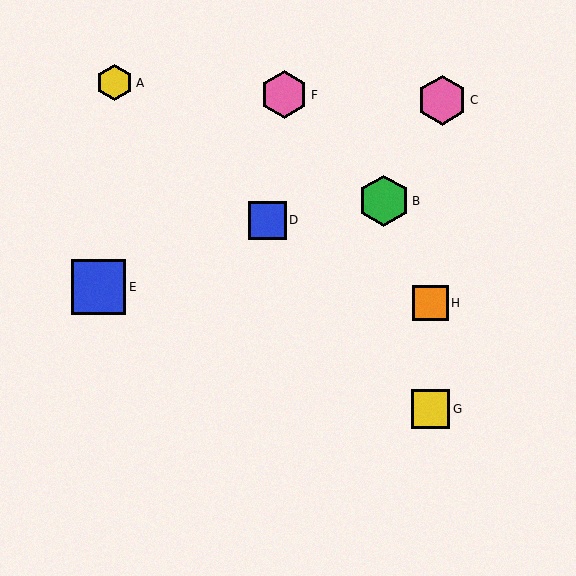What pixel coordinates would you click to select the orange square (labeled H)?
Click at (431, 303) to select the orange square H.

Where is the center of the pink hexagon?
The center of the pink hexagon is at (284, 95).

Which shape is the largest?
The blue square (labeled E) is the largest.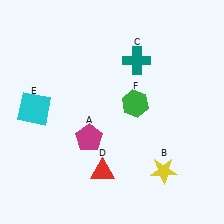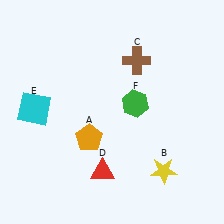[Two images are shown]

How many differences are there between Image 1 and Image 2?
There are 2 differences between the two images.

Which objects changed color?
A changed from magenta to orange. C changed from teal to brown.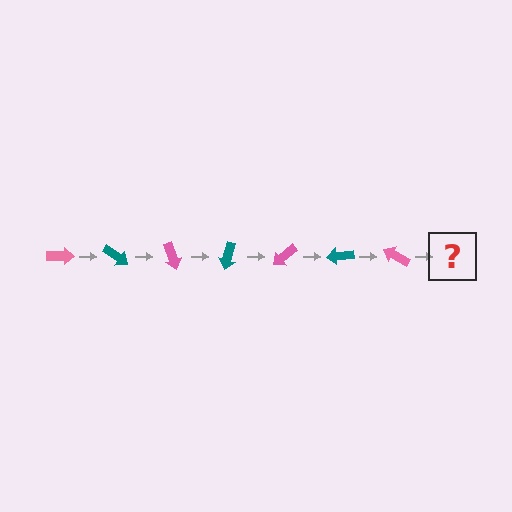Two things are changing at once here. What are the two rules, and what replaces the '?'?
The two rules are that it rotates 35 degrees each step and the color cycles through pink and teal. The '?' should be a teal arrow, rotated 245 degrees from the start.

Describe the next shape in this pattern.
It should be a teal arrow, rotated 245 degrees from the start.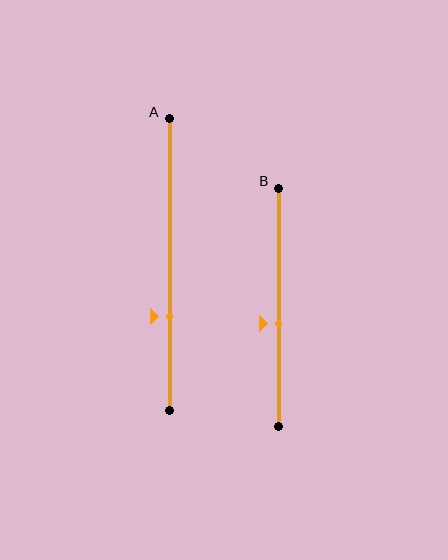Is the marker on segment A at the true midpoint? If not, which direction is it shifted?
No, the marker on segment A is shifted downward by about 18% of the segment length.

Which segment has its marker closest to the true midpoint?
Segment B has its marker closest to the true midpoint.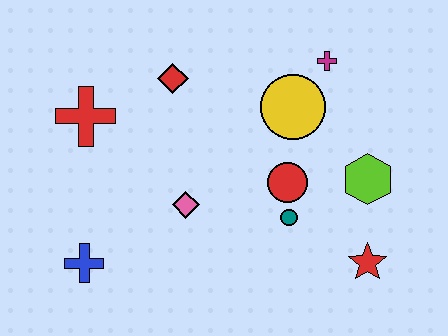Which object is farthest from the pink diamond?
The magenta cross is farthest from the pink diamond.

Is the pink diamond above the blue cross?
Yes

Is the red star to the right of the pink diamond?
Yes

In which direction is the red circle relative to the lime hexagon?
The red circle is to the left of the lime hexagon.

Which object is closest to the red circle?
The teal circle is closest to the red circle.